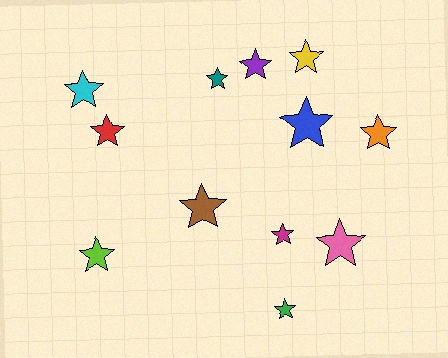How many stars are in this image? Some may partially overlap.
There are 12 stars.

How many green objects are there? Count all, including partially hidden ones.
There is 1 green object.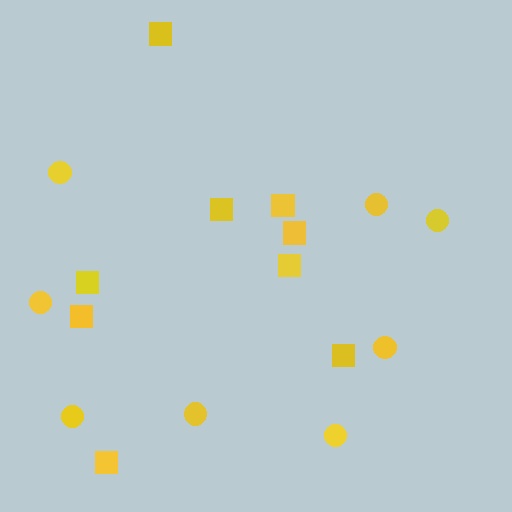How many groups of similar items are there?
There are 2 groups: one group of circles (8) and one group of squares (9).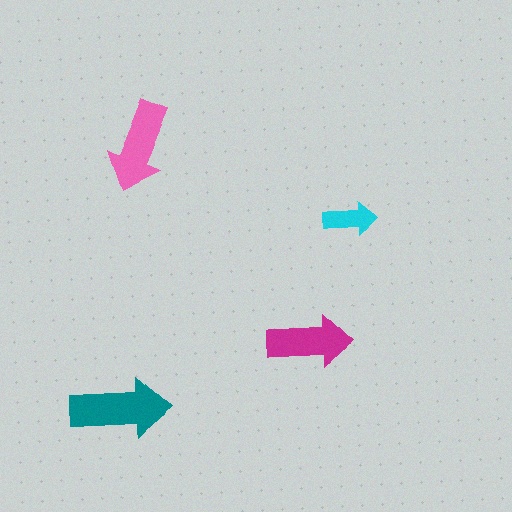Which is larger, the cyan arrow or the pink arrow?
The pink one.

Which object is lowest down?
The teal arrow is bottommost.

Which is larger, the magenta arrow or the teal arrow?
The teal one.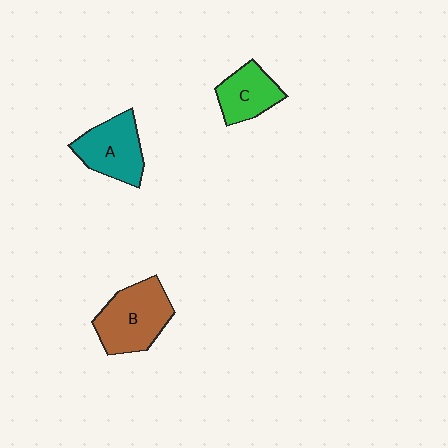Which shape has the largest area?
Shape B (brown).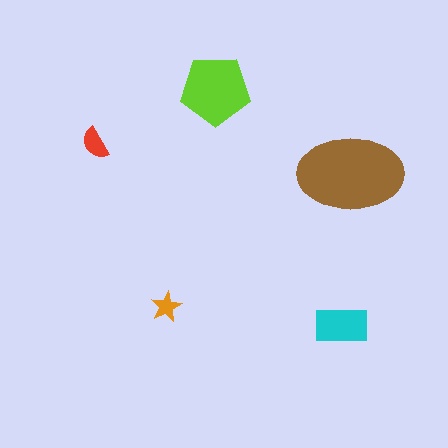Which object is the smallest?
The orange star.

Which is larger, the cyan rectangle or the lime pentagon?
The lime pentagon.